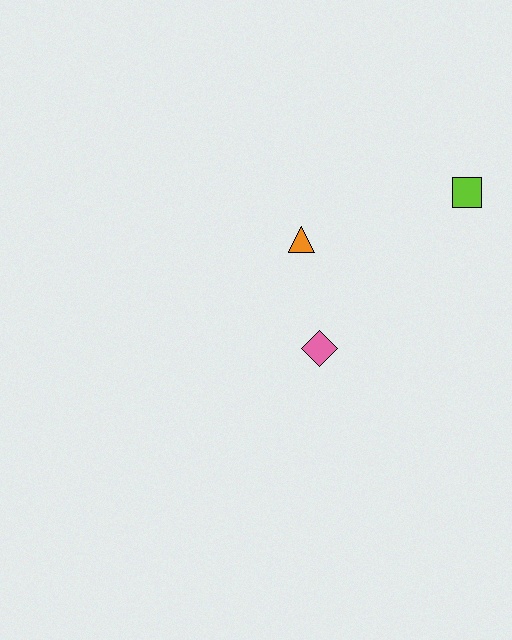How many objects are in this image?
There are 3 objects.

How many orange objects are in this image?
There is 1 orange object.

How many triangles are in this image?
There is 1 triangle.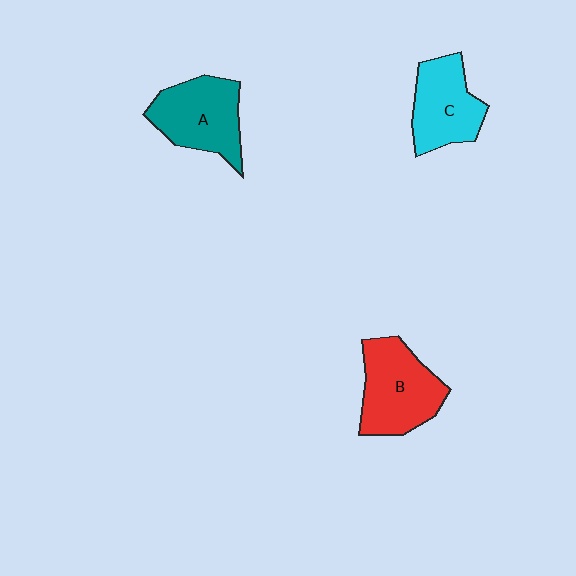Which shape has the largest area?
Shape B (red).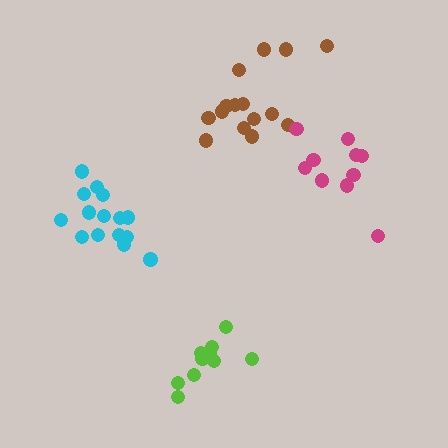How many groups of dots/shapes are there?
There are 4 groups.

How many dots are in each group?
Group 1: 15 dots, Group 2: 15 dots, Group 3: 10 dots, Group 4: 11 dots (51 total).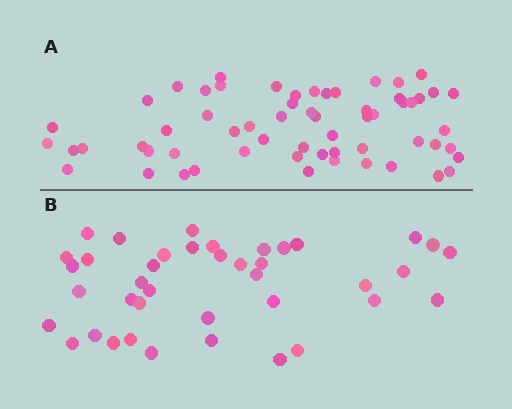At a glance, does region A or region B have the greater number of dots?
Region A (the top region) has more dots.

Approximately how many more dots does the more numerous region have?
Region A has approximately 20 more dots than region B.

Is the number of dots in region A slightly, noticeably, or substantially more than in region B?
Region A has substantially more. The ratio is roughly 1.5 to 1.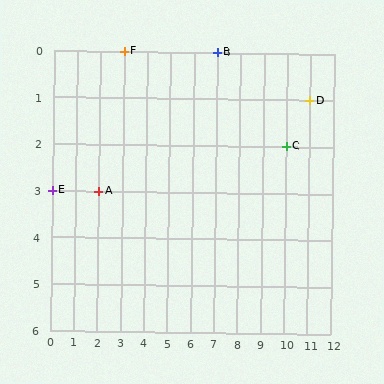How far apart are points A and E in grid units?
Points A and E are 2 columns apart.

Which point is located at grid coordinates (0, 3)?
Point E is at (0, 3).